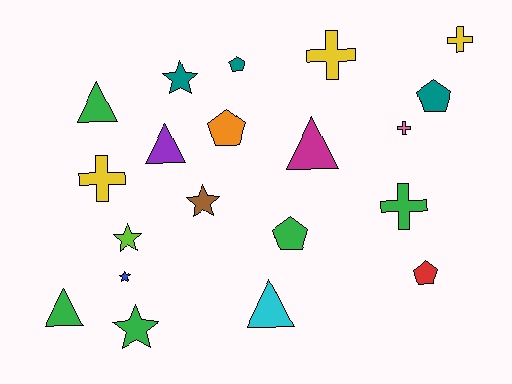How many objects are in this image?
There are 20 objects.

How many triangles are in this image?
There are 5 triangles.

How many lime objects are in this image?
There is 1 lime object.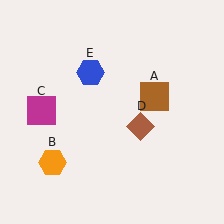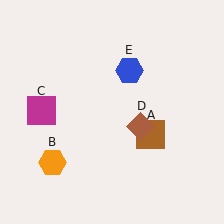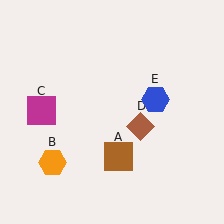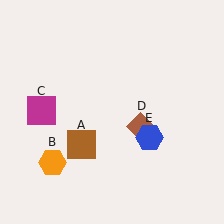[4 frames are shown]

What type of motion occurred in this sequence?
The brown square (object A), blue hexagon (object E) rotated clockwise around the center of the scene.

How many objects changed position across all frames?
2 objects changed position: brown square (object A), blue hexagon (object E).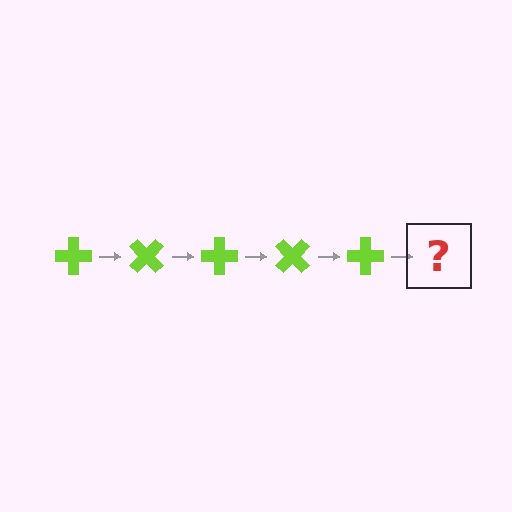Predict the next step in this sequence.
The next step is a lime cross rotated 225 degrees.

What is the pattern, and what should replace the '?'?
The pattern is that the cross rotates 45 degrees each step. The '?' should be a lime cross rotated 225 degrees.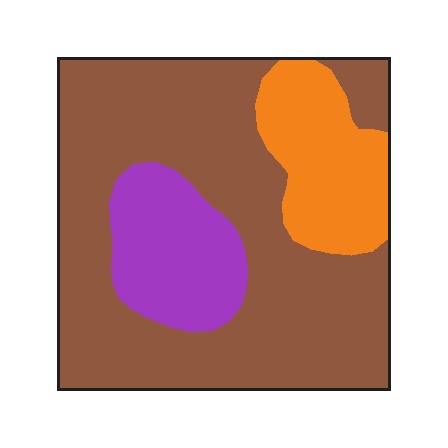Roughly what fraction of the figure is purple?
Purple covers 16% of the figure.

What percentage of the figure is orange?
Orange takes up about one sixth (1/6) of the figure.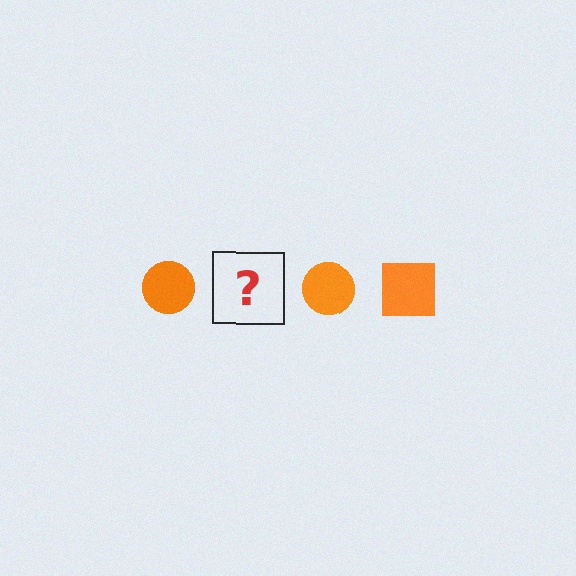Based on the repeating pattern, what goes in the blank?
The blank should be an orange square.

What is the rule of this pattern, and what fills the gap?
The rule is that the pattern cycles through circle, square shapes in orange. The gap should be filled with an orange square.